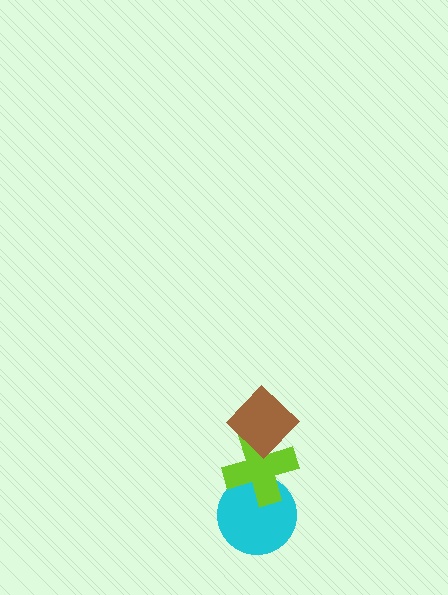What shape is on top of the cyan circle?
The lime cross is on top of the cyan circle.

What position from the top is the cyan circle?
The cyan circle is 3rd from the top.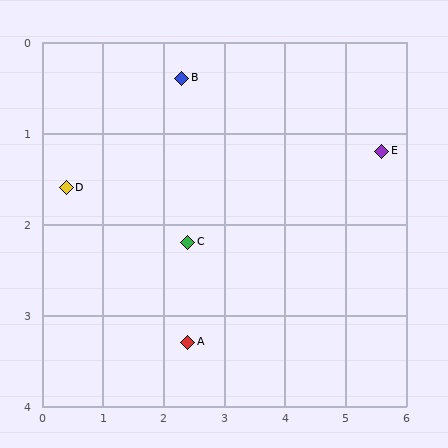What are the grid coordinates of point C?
Point C is at approximately (2.4, 2.2).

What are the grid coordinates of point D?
Point D is at approximately (0.4, 1.6).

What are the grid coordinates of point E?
Point E is at approximately (5.6, 1.2).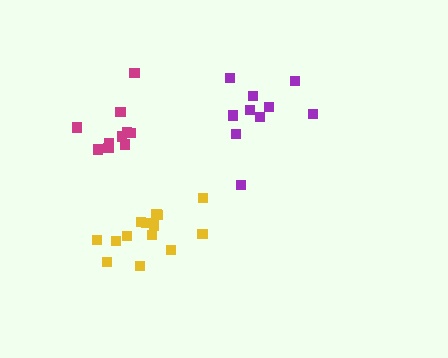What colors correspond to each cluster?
The clusters are colored: yellow, magenta, purple.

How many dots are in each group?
Group 1: 14 dots, Group 2: 10 dots, Group 3: 10 dots (34 total).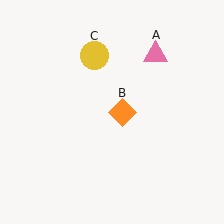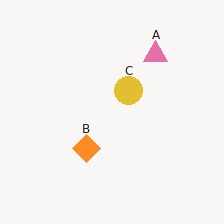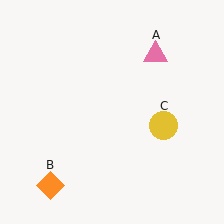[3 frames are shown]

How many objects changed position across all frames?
2 objects changed position: orange diamond (object B), yellow circle (object C).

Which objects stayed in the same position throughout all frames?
Pink triangle (object A) remained stationary.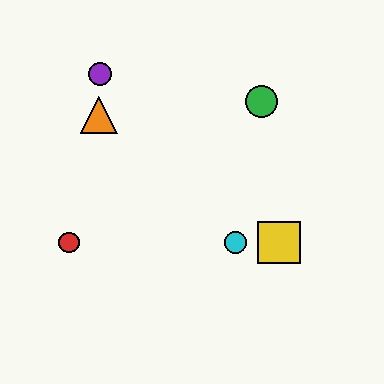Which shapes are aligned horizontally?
The red circle, the blue triangle, the yellow square, the cyan circle are aligned horizontally.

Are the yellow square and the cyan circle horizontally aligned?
Yes, both are at y≈243.